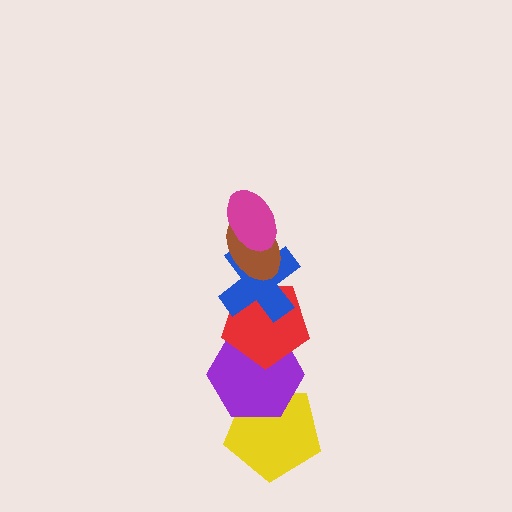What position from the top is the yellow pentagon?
The yellow pentagon is 6th from the top.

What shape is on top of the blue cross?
The brown ellipse is on top of the blue cross.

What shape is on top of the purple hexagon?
The red pentagon is on top of the purple hexagon.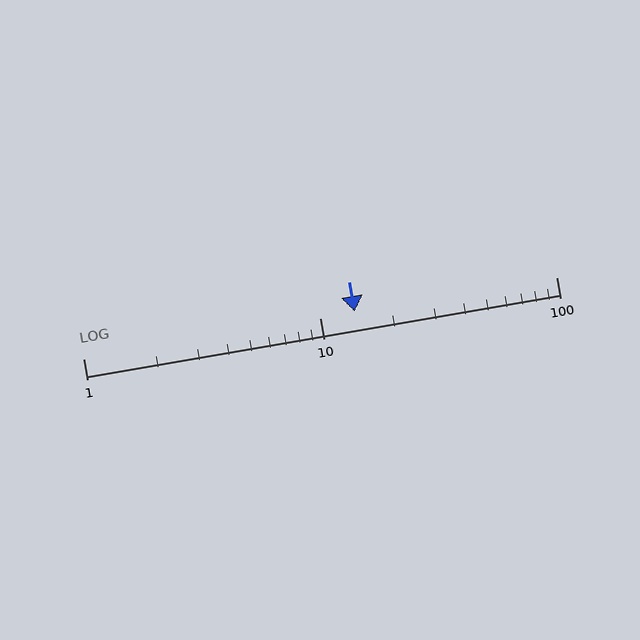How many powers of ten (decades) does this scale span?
The scale spans 2 decades, from 1 to 100.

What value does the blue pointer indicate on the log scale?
The pointer indicates approximately 14.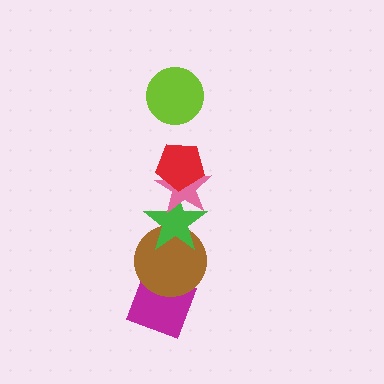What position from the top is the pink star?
The pink star is 3rd from the top.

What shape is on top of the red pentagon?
The lime circle is on top of the red pentagon.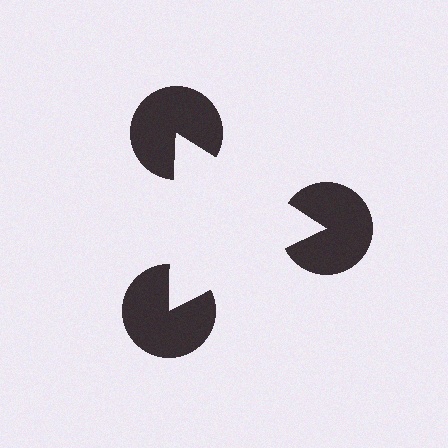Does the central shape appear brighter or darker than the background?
It typically appears slightly brighter than the background, even though no actual brightness change is drawn.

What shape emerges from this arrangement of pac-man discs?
An illusory triangle — its edges are inferred from the aligned wedge cuts in the pac-man discs, not physically drawn.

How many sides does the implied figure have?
3 sides.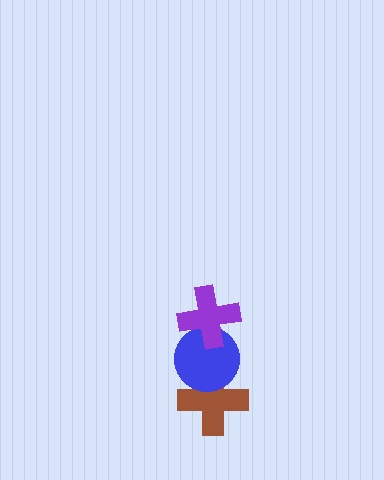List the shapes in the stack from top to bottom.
From top to bottom: the purple cross, the blue circle, the brown cross.